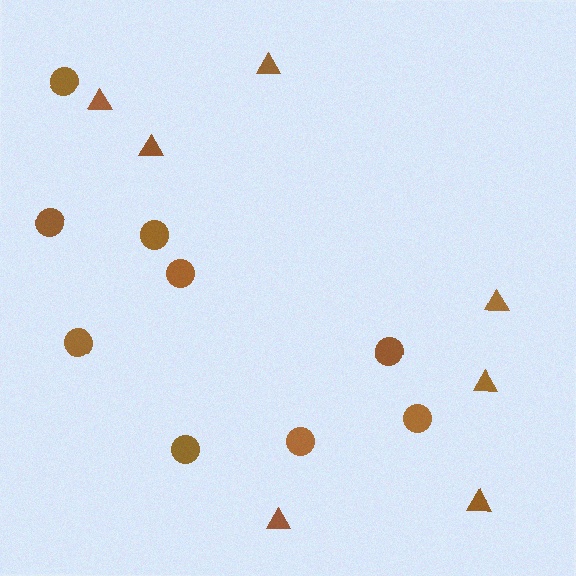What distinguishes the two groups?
There are 2 groups: one group of triangles (7) and one group of circles (9).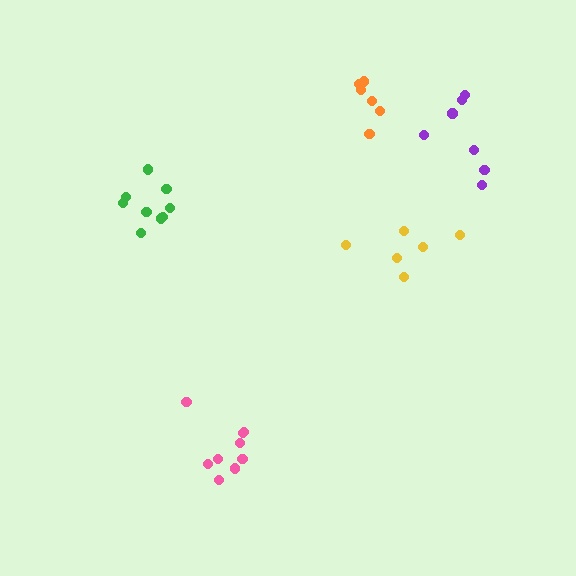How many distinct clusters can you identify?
There are 5 distinct clusters.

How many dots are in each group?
Group 1: 6 dots, Group 2: 9 dots, Group 3: 6 dots, Group 4: 7 dots, Group 5: 9 dots (37 total).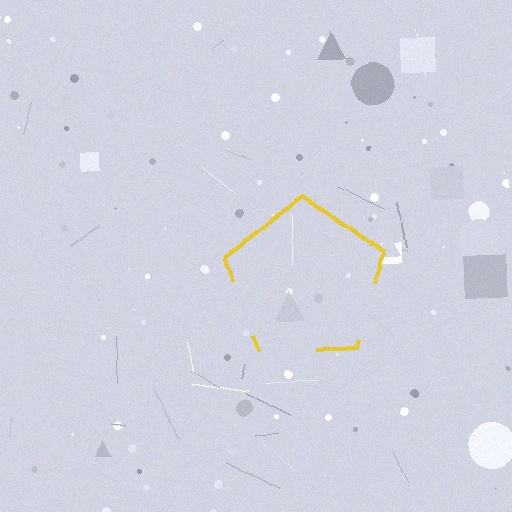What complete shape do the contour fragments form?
The contour fragments form a pentagon.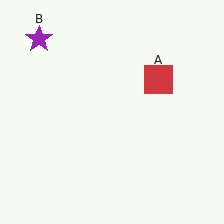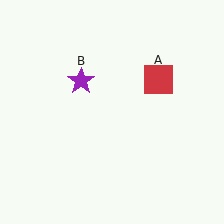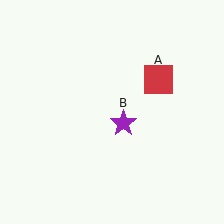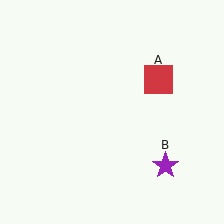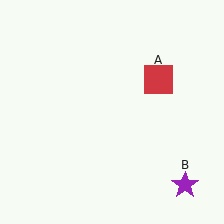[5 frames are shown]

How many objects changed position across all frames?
1 object changed position: purple star (object B).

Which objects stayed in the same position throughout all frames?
Red square (object A) remained stationary.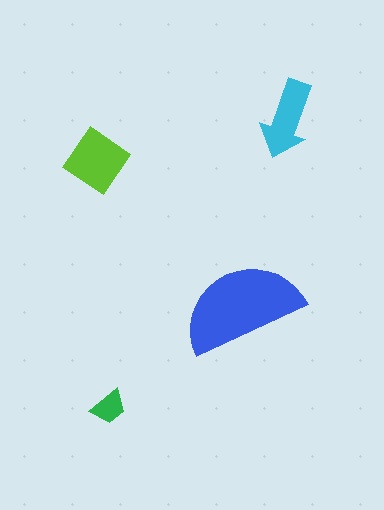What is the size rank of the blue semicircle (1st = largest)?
1st.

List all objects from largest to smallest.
The blue semicircle, the lime diamond, the cyan arrow, the green trapezoid.